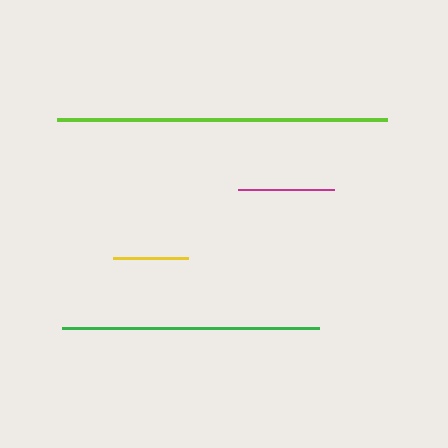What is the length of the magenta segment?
The magenta segment is approximately 97 pixels long.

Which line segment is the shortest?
The yellow line is the shortest at approximately 75 pixels.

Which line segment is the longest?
The lime line is the longest at approximately 330 pixels.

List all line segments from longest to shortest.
From longest to shortest: lime, green, magenta, yellow.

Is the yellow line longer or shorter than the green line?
The green line is longer than the yellow line.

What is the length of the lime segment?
The lime segment is approximately 330 pixels long.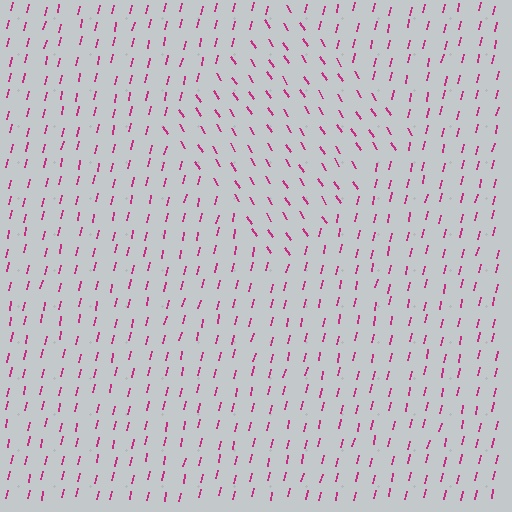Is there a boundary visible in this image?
Yes, there is a texture boundary formed by a change in line orientation.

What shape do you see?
I see a diamond.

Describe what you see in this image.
The image is filled with small magenta line segments. A diamond region in the image has lines oriented differently from the surrounding lines, creating a visible texture boundary.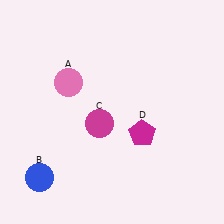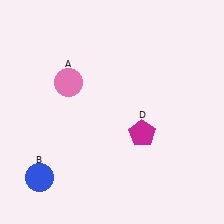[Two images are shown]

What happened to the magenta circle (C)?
The magenta circle (C) was removed in Image 2. It was in the bottom-left area of Image 1.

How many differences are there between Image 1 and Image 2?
There is 1 difference between the two images.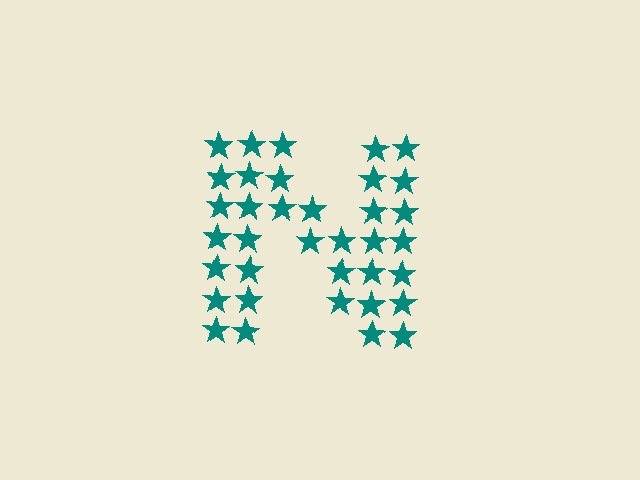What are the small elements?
The small elements are stars.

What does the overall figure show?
The overall figure shows the letter N.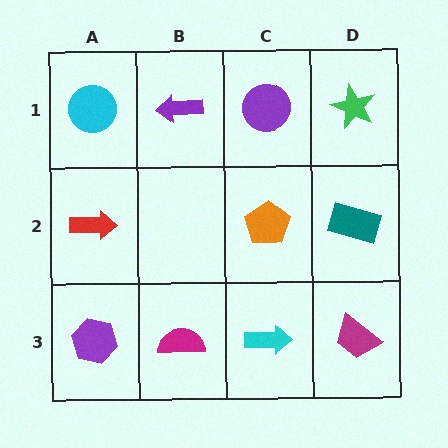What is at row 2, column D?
A teal rectangle.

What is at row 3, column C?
A cyan arrow.